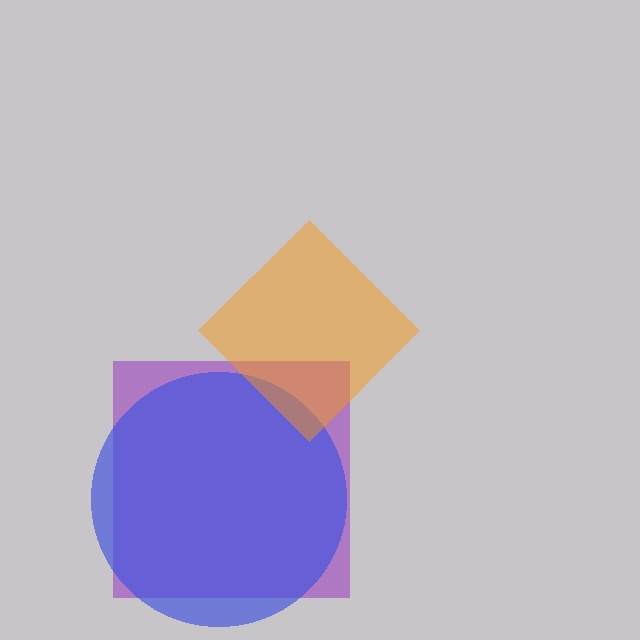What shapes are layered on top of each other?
The layered shapes are: a purple square, a blue circle, an orange diamond.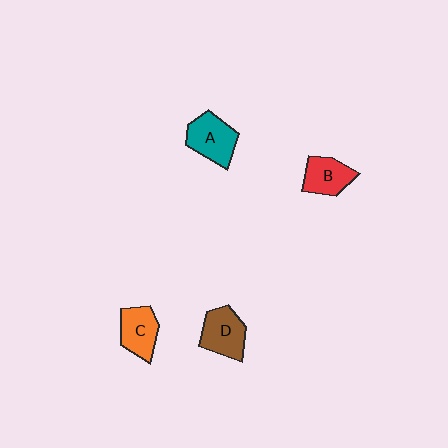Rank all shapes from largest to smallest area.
From largest to smallest: A (teal), D (brown), C (orange), B (red).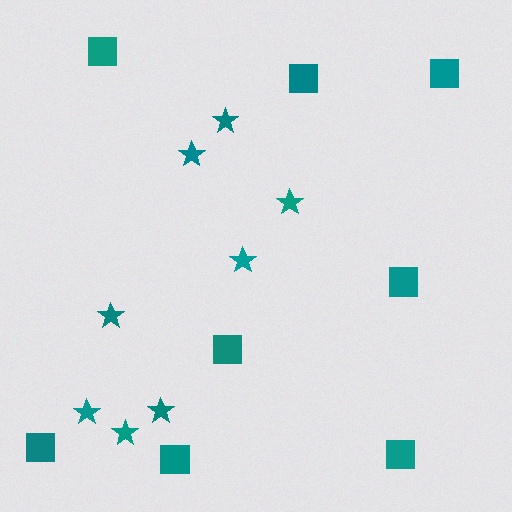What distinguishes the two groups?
There are 2 groups: one group of squares (8) and one group of stars (8).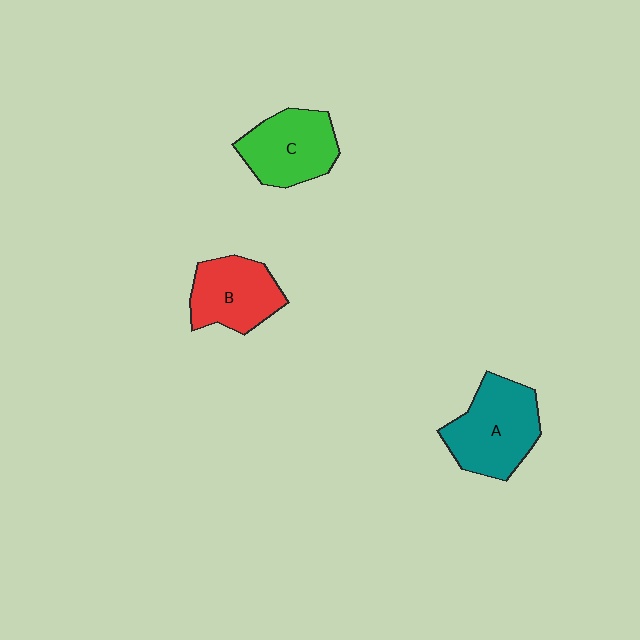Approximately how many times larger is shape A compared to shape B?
Approximately 1.3 times.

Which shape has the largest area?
Shape A (teal).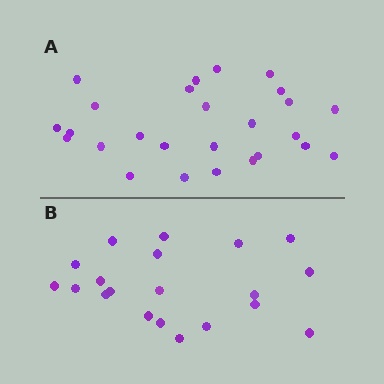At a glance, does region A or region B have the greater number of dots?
Region A (the top region) has more dots.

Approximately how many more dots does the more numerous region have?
Region A has about 6 more dots than region B.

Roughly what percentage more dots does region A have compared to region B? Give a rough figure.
About 30% more.